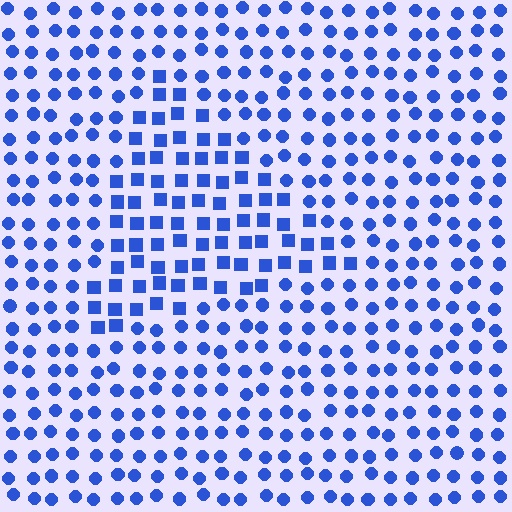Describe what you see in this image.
The image is filled with small blue elements arranged in a uniform grid. A triangle-shaped region contains squares, while the surrounding area contains circles. The boundary is defined purely by the change in element shape.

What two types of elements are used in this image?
The image uses squares inside the triangle region and circles outside it.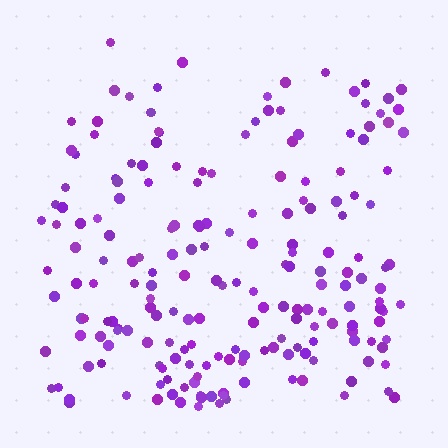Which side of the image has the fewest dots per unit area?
The top.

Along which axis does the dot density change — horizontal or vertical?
Vertical.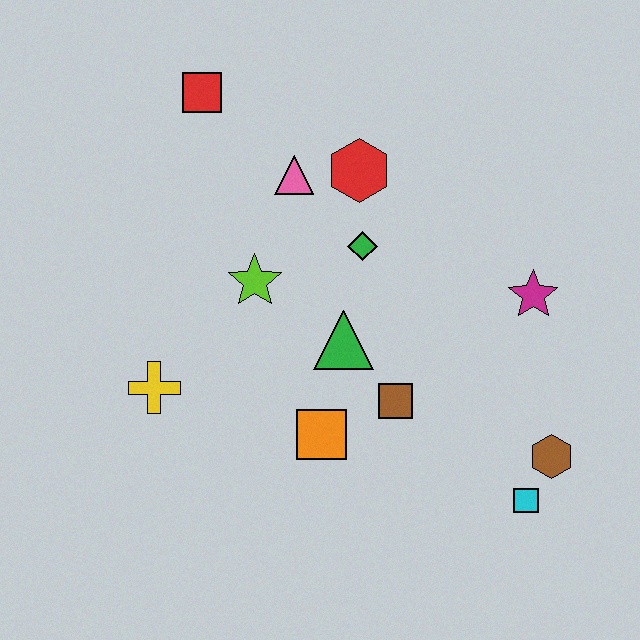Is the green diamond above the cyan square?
Yes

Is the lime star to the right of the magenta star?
No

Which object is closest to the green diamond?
The red hexagon is closest to the green diamond.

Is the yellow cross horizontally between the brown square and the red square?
No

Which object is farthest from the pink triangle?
The cyan square is farthest from the pink triangle.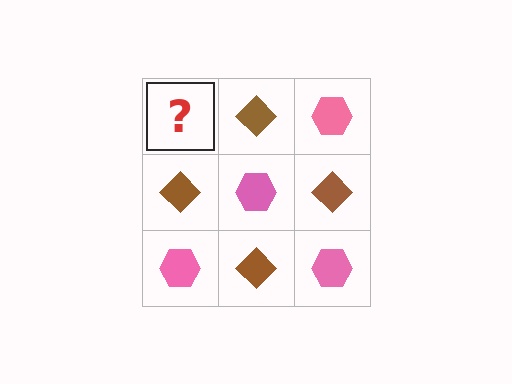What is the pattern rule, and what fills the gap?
The rule is that it alternates pink hexagon and brown diamond in a checkerboard pattern. The gap should be filled with a pink hexagon.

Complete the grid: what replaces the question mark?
The question mark should be replaced with a pink hexagon.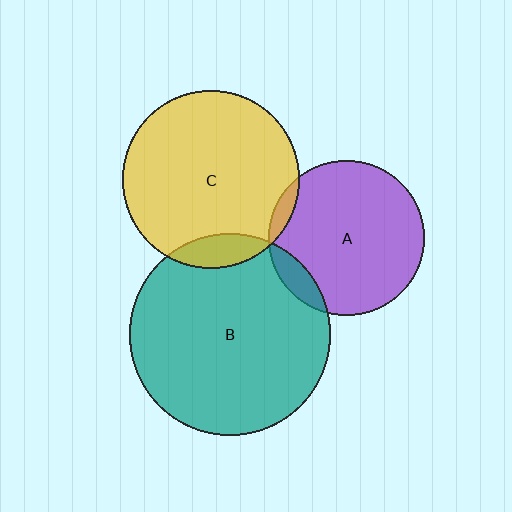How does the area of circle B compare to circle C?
Approximately 1.3 times.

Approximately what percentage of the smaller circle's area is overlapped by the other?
Approximately 5%.